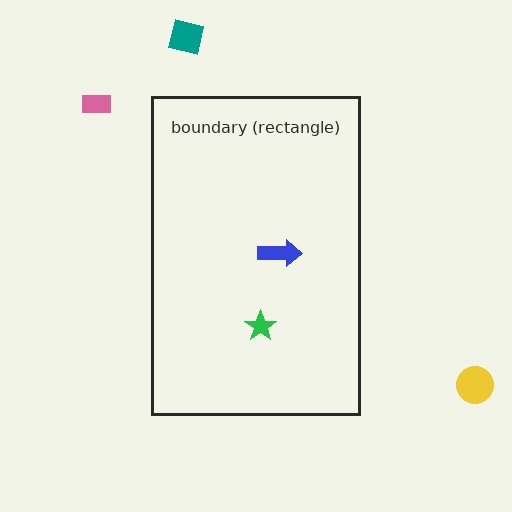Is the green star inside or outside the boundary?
Inside.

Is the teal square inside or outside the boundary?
Outside.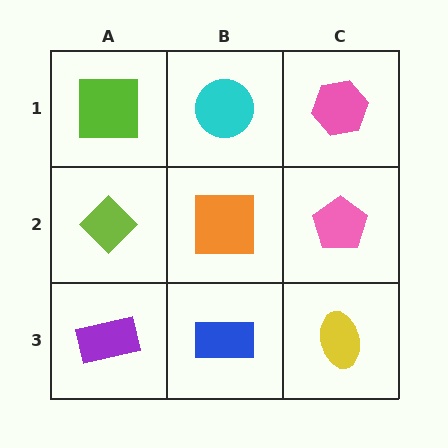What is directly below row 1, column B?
An orange square.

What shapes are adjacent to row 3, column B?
An orange square (row 2, column B), a purple rectangle (row 3, column A), a yellow ellipse (row 3, column C).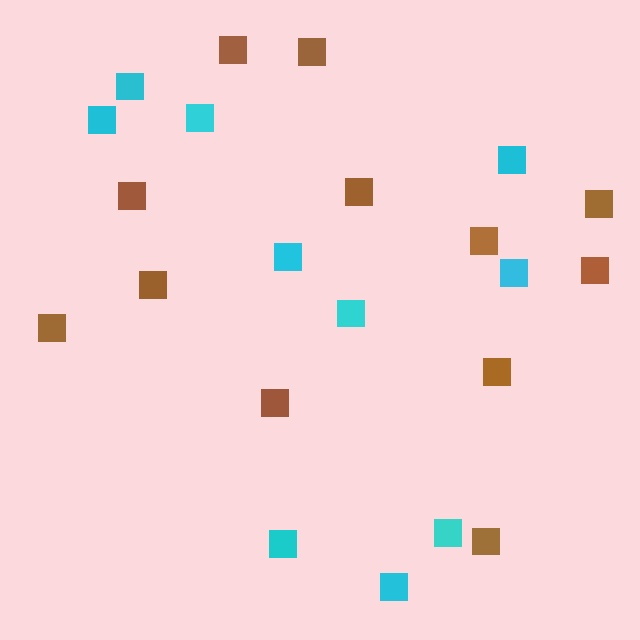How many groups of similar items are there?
There are 2 groups: one group of cyan squares (10) and one group of brown squares (12).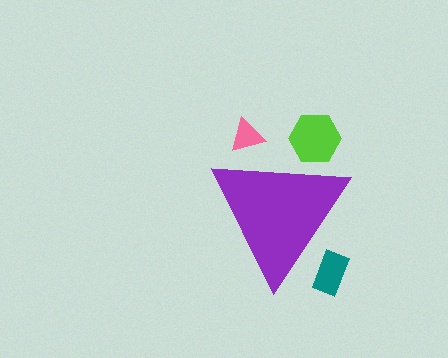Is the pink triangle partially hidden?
Yes, the pink triangle is partially hidden behind the purple triangle.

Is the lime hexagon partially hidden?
Yes, the lime hexagon is partially hidden behind the purple triangle.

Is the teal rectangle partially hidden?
Yes, the teal rectangle is partially hidden behind the purple triangle.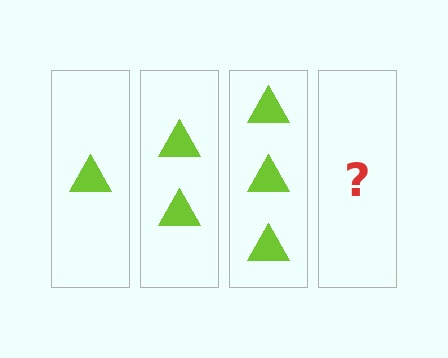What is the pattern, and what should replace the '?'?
The pattern is that each step adds one more triangle. The '?' should be 4 triangles.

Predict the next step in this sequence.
The next step is 4 triangles.